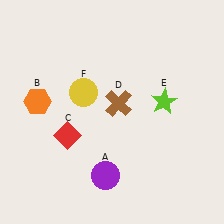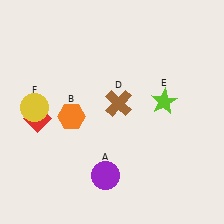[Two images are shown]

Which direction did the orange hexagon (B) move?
The orange hexagon (B) moved right.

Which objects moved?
The objects that moved are: the orange hexagon (B), the red diamond (C), the yellow circle (F).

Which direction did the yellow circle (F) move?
The yellow circle (F) moved left.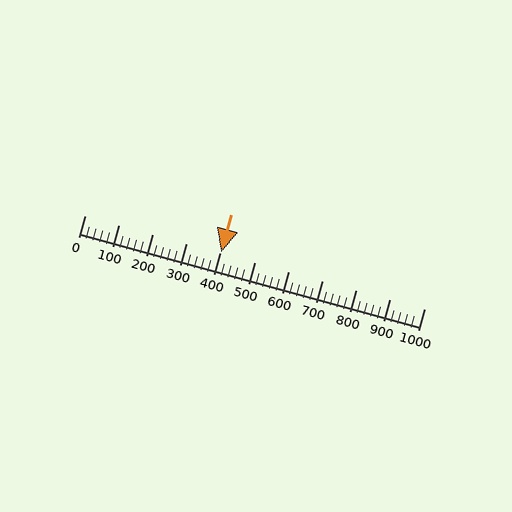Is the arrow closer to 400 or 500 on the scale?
The arrow is closer to 400.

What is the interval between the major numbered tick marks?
The major tick marks are spaced 100 units apart.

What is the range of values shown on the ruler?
The ruler shows values from 0 to 1000.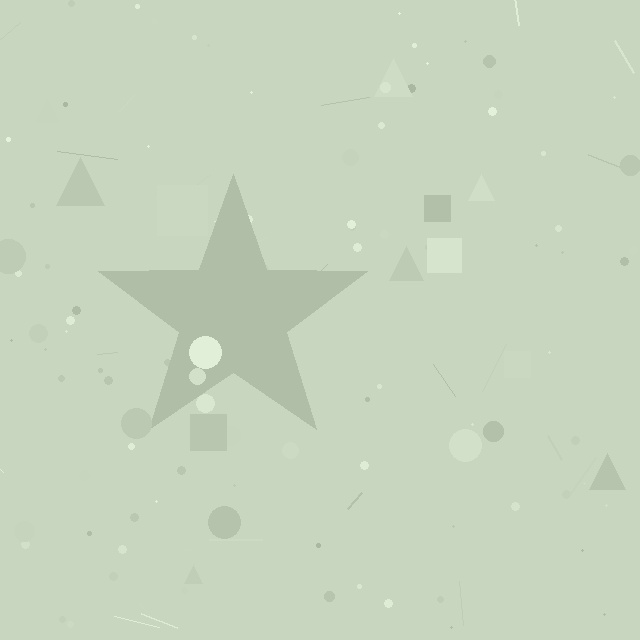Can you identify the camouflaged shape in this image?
The camouflaged shape is a star.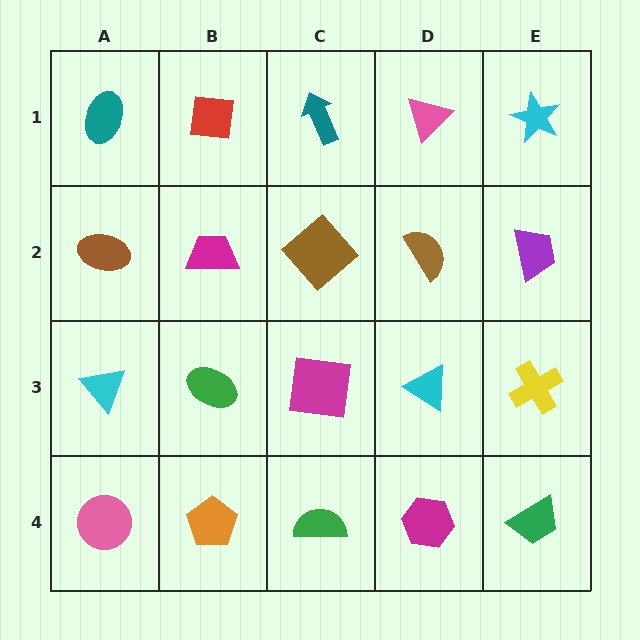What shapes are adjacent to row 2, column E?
A cyan star (row 1, column E), a yellow cross (row 3, column E), a brown semicircle (row 2, column D).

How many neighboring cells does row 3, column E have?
3.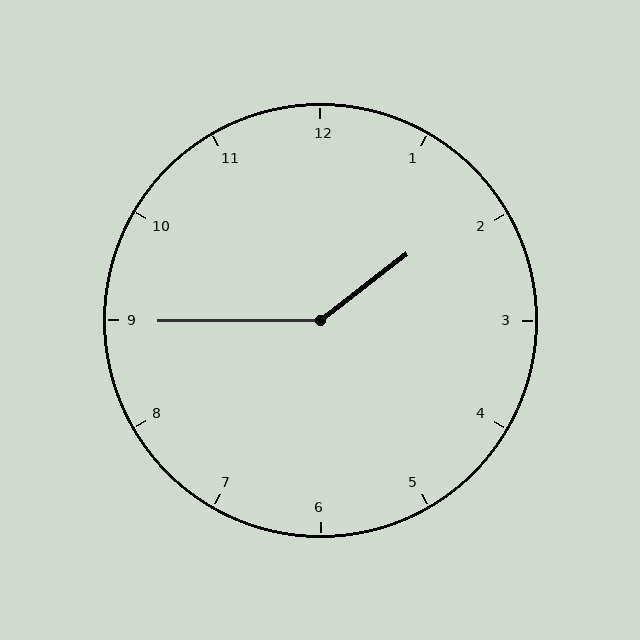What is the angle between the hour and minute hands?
Approximately 142 degrees.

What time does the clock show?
1:45.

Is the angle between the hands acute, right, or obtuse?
It is obtuse.